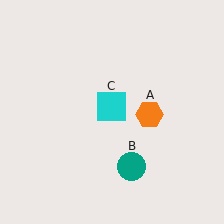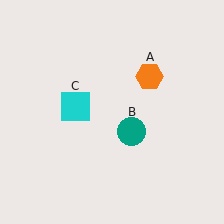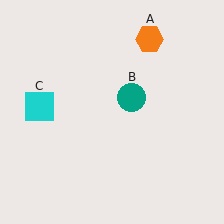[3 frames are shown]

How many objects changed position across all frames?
3 objects changed position: orange hexagon (object A), teal circle (object B), cyan square (object C).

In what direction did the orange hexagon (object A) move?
The orange hexagon (object A) moved up.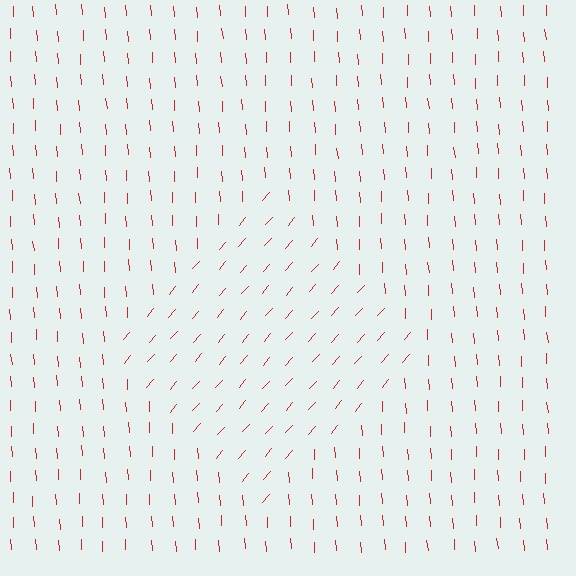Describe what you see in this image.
The image is filled with small red line segments. A diamond region in the image has lines oriented differently from the surrounding lines, creating a visible texture boundary.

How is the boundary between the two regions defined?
The boundary is defined purely by a change in line orientation (approximately 45 degrees difference). All lines are the same color and thickness.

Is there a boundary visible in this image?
Yes, there is a texture boundary formed by a change in line orientation.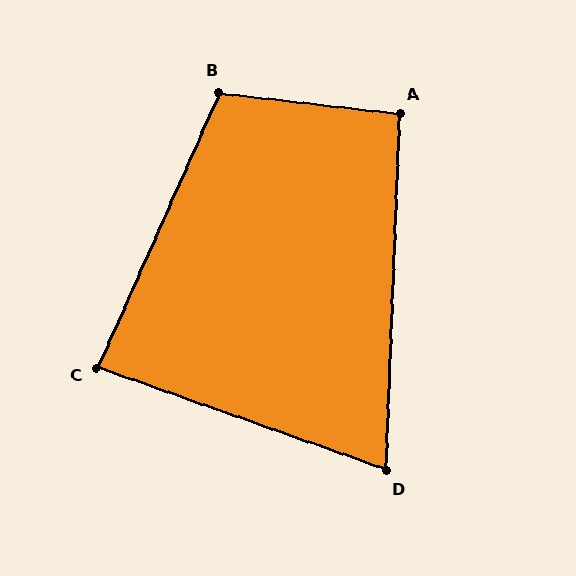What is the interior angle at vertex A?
Approximately 94 degrees (approximately right).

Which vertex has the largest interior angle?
B, at approximately 107 degrees.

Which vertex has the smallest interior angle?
D, at approximately 73 degrees.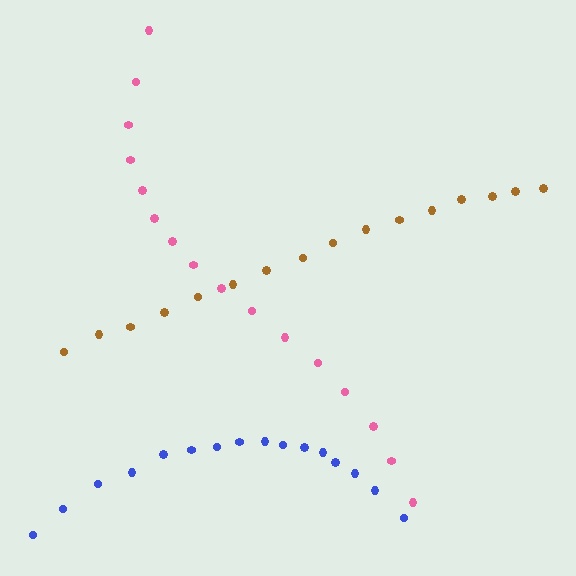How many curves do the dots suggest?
There are 3 distinct paths.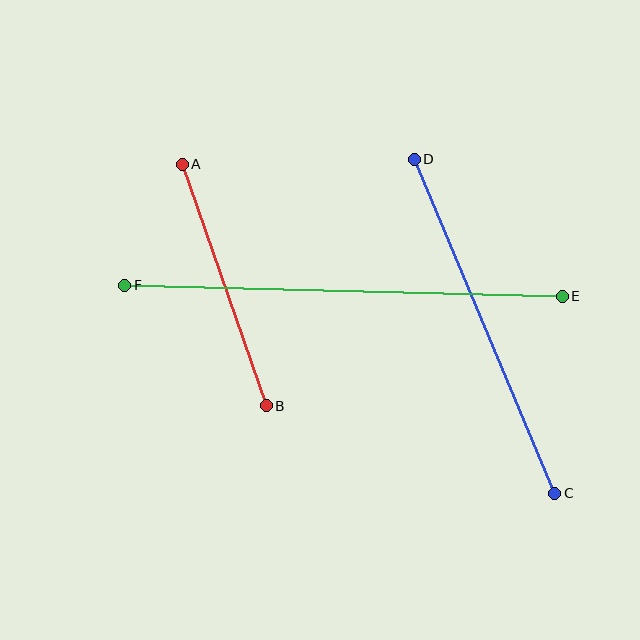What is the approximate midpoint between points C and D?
The midpoint is at approximately (485, 326) pixels.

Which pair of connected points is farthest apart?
Points E and F are farthest apart.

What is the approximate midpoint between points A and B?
The midpoint is at approximately (224, 285) pixels.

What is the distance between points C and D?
The distance is approximately 363 pixels.